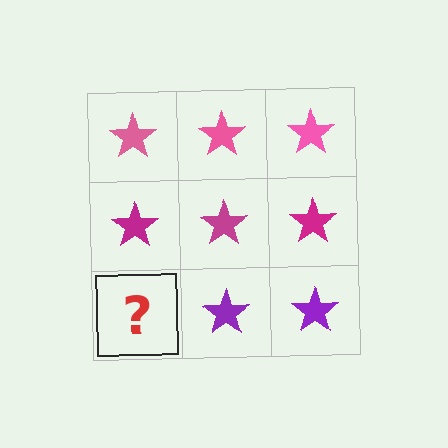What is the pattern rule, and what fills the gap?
The rule is that each row has a consistent color. The gap should be filled with a purple star.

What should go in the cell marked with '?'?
The missing cell should contain a purple star.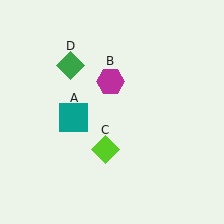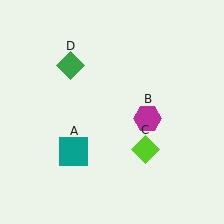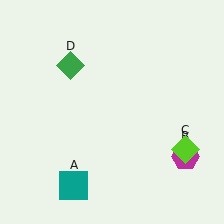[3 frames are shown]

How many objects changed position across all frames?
3 objects changed position: teal square (object A), magenta hexagon (object B), lime diamond (object C).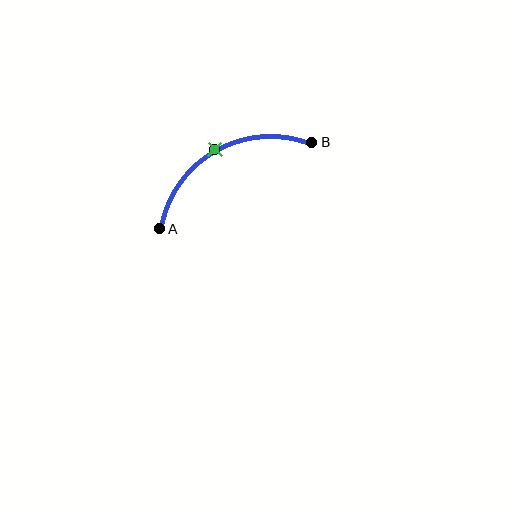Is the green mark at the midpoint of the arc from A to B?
Yes. The green mark lies on the arc at equal arc-length from both A and B — it is the arc midpoint.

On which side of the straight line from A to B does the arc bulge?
The arc bulges above the straight line connecting A and B.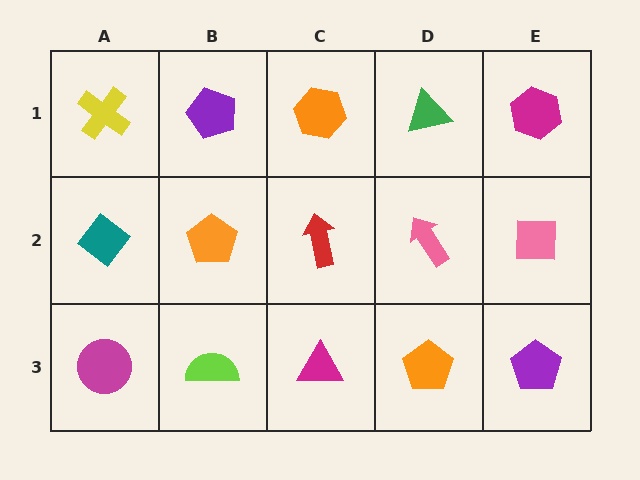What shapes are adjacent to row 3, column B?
An orange pentagon (row 2, column B), a magenta circle (row 3, column A), a magenta triangle (row 3, column C).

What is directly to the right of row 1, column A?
A purple pentagon.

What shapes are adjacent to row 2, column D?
A green triangle (row 1, column D), an orange pentagon (row 3, column D), a red arrow (row 2, column C), a pink square (row 2, column E).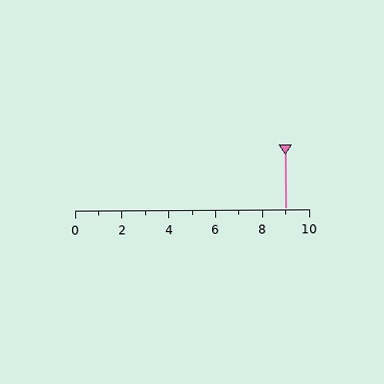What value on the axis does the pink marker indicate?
The marker indicates approximately 9.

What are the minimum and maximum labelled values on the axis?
The axis runs from 0 to 10.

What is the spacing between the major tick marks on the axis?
The major ticks are spaced 2 apart.